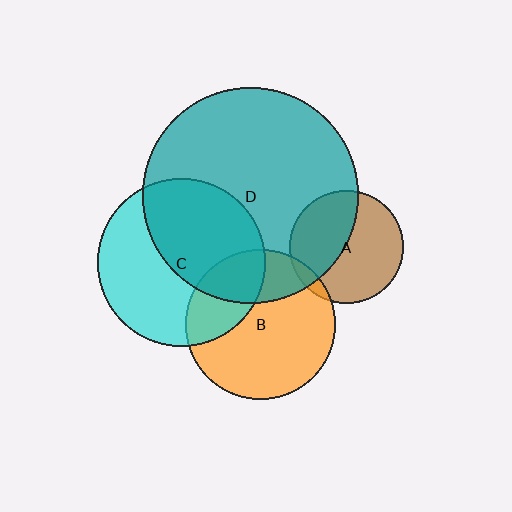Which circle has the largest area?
Circle D (teal).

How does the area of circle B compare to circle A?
Approximately 1.7 times.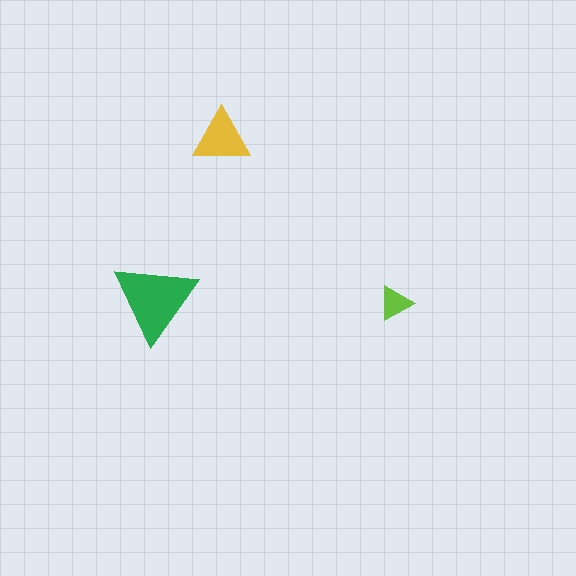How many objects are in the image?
There are 3 objects in the image.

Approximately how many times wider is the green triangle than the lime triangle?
About 2.5 times wider.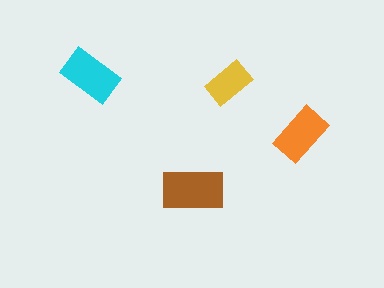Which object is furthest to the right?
The orange rectangle is rightmost.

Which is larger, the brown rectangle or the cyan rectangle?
The brown one.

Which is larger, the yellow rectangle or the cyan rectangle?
The cyan one.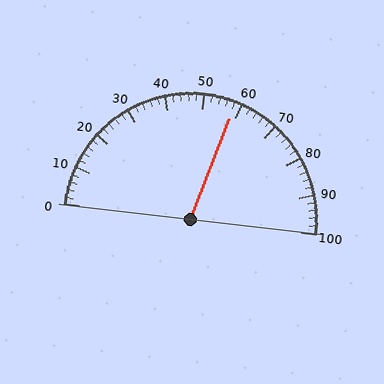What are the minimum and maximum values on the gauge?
The gauge ranges from 0 to 100.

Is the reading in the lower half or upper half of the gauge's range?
The reading is in the upper half of the range (0 to 100).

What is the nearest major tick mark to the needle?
The nearest major tick mark is 60.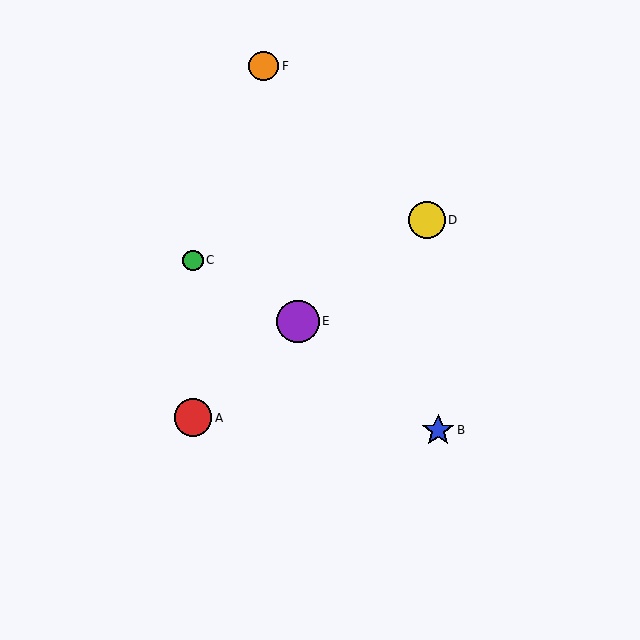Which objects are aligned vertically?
Objects A, C are aligned vertically.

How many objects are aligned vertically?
2 objects (A, C) are aligned vertically.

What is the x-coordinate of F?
Object F is at x≈264.